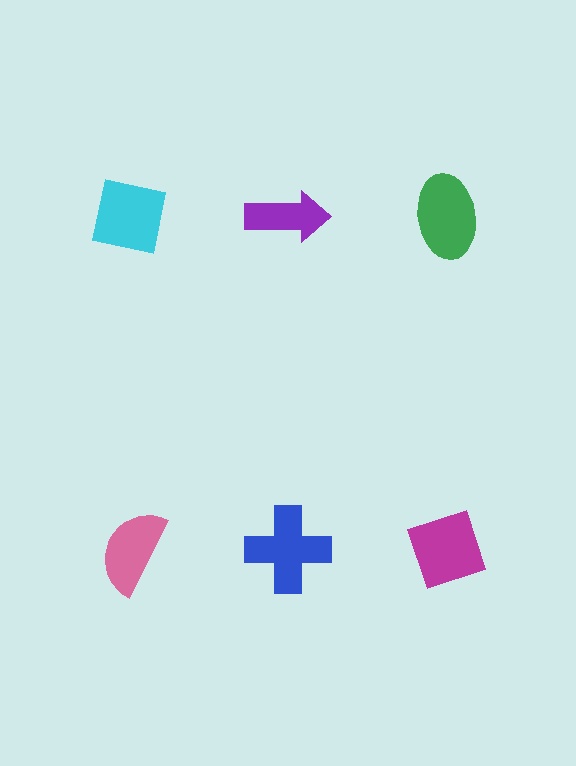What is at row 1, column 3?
A green ellipse.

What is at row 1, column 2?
A purple arrow.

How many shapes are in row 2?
3 shapes.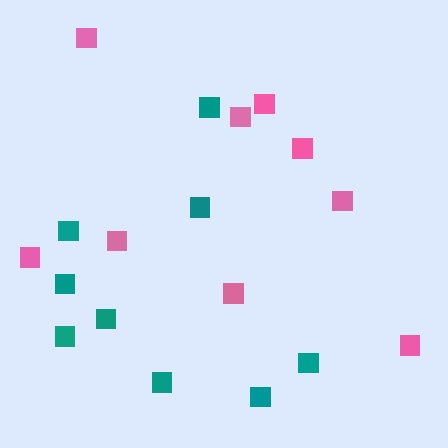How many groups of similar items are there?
There are 2 groups: one group of teal squares (9) and one group of pink squares (9).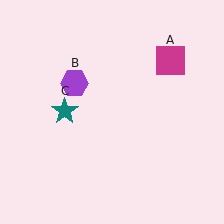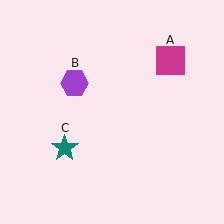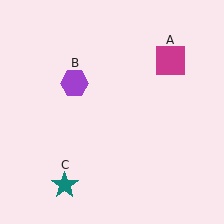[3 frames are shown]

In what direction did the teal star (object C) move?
The teal star (object C) moved down.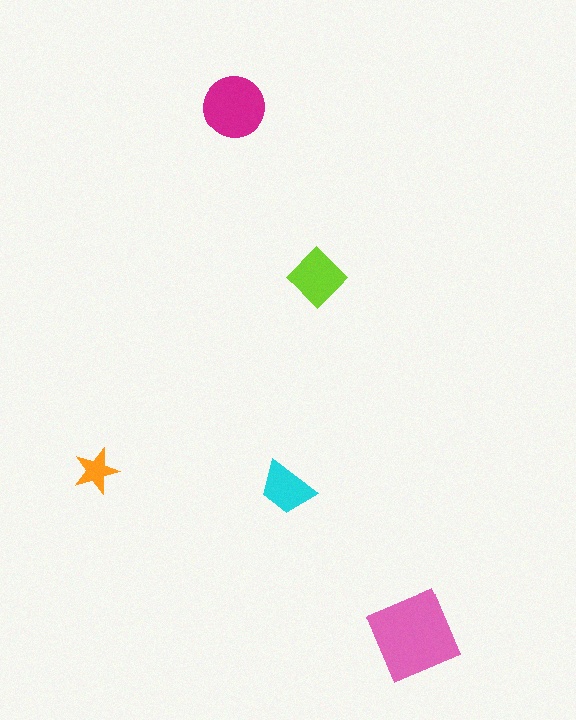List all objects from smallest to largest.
The orange star, the cyan trapezoid, the lime diamond, the magenta circle, the pink square.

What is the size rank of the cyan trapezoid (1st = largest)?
4th.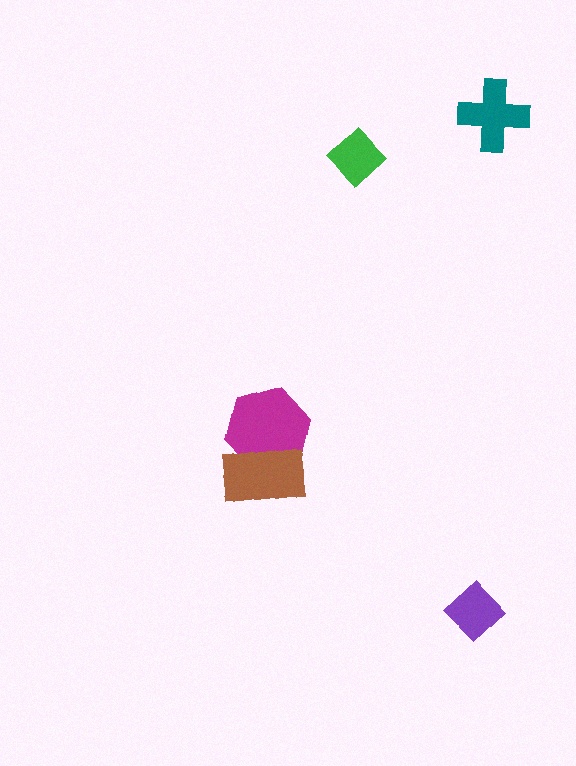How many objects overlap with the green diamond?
0 objects overlap with the green diamond.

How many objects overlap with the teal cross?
0 objects overlap with the teal cross.